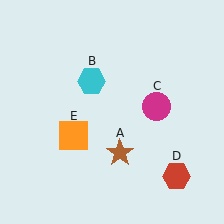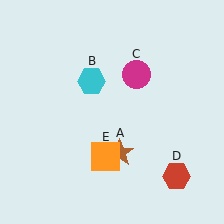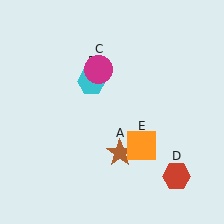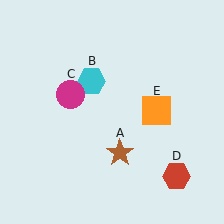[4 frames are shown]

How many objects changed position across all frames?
2 objects changed position: magenta circle (object C), orange square (object E).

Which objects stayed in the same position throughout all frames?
Brown star (object A) and cyan hexagon (object B) and red hexagon (object D) remained stationary.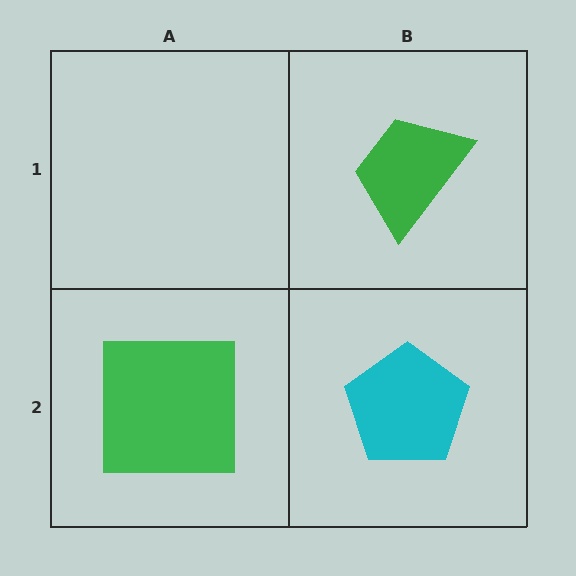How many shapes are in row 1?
1 shape.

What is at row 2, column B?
A cyan pentagon.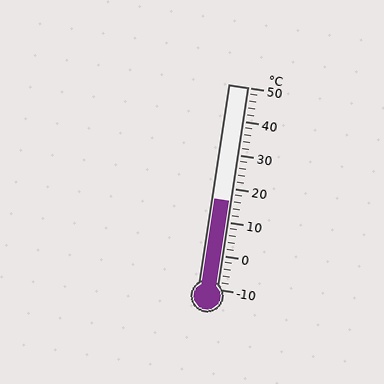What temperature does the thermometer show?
The thermometer shows approximately 16°C.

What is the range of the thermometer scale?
The thermometer scale ranges from -10°C to 50°C.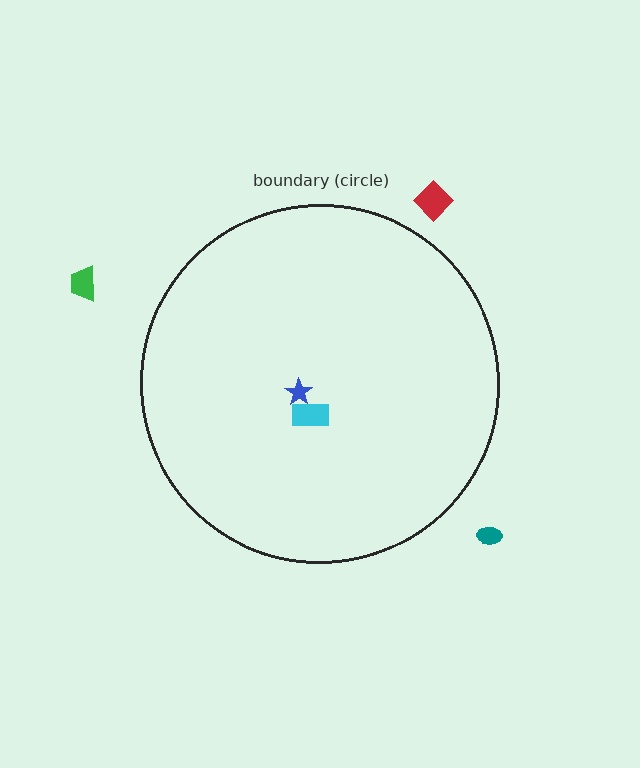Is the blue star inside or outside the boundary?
Inside.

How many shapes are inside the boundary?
2 inside, 3 outside.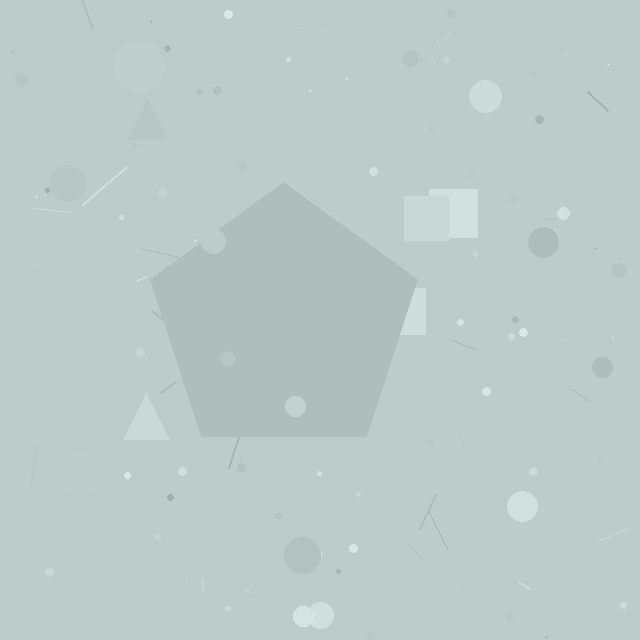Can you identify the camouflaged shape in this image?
The camouflaged shape is a pentagon.